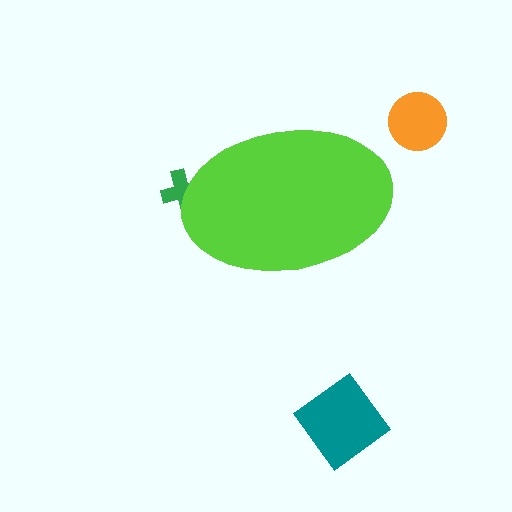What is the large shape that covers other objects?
A lime ellipse.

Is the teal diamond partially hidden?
No, the teal diamond is fully visible.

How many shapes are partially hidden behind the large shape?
1 shape is partially hidden.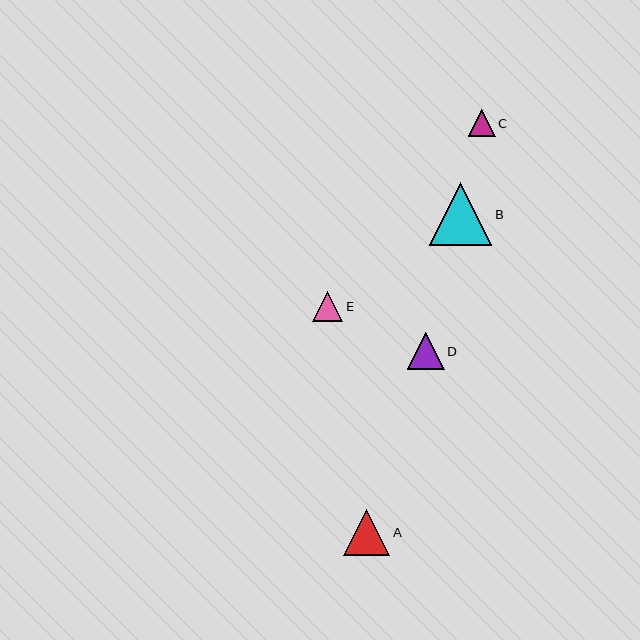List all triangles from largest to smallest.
From largest to smallest: B, A, D, E, C.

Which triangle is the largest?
Triangle B is the largest with a size of approximately 62 pixels.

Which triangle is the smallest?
Triangle C is the smallest with a size of approximately 27 pixels.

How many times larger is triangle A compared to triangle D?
Triangle A is approximately 1.3 times the size of triangle D.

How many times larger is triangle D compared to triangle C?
Triangle D is approximately 1.4 times the size of triangle C.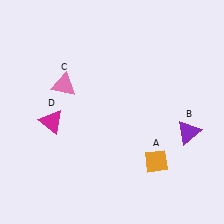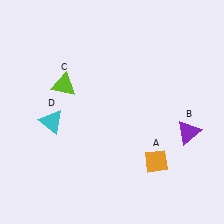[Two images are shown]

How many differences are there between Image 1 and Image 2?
There are 2 differences between the two images.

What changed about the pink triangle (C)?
In Image 1, C is pink. In Image 2, it changed to lime.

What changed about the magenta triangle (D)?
In Image 1, D is magenta. In Image 2, it changed to cyan.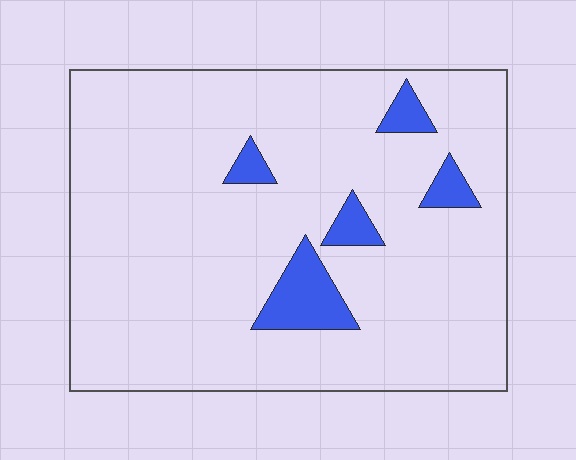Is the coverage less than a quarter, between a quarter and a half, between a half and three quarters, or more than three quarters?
Less than a quarter.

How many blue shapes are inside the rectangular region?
5.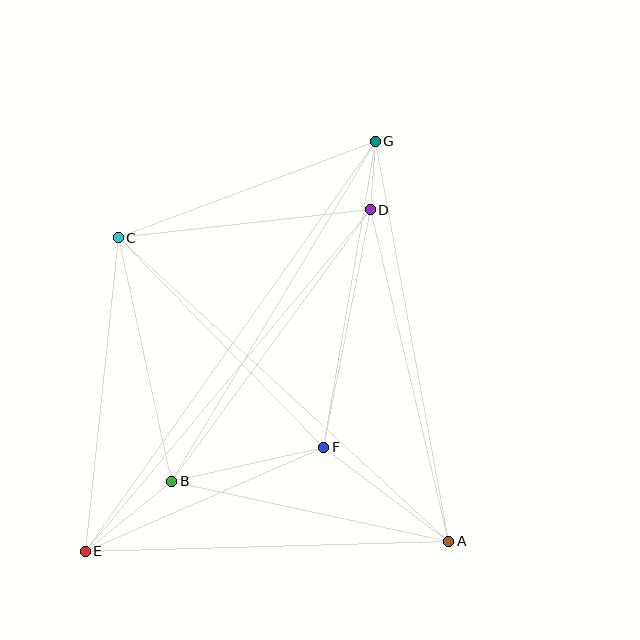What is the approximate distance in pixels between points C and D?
The distance between C and D is approximately 254 pixels.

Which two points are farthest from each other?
Points E and G are farthest from each other.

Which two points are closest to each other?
Points D and G are closest to each other.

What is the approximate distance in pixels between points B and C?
The distance between B and C is approximately 250 pixels.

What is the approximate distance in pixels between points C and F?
The distance between C and F is approximately 294 pixels.